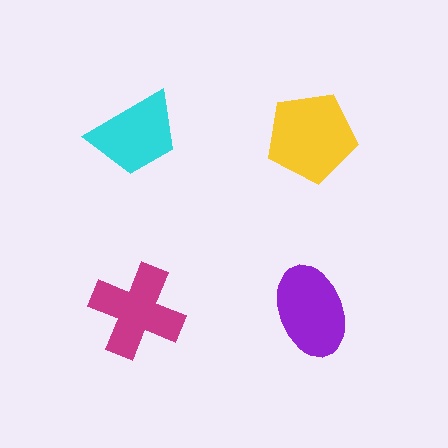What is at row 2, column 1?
A magenta cross.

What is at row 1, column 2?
A yellow pentagon.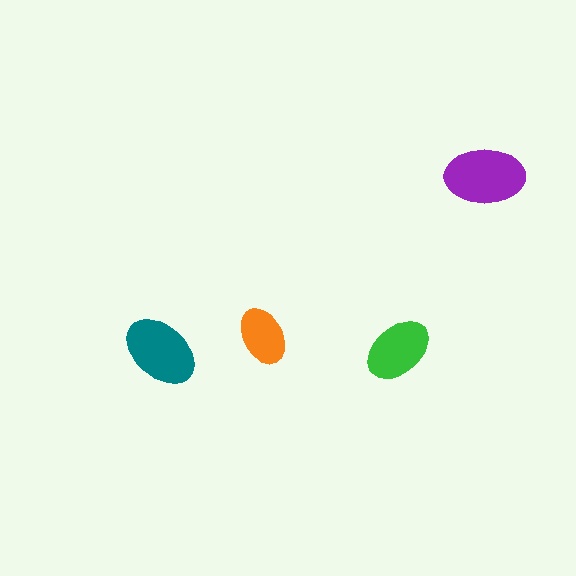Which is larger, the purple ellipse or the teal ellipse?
The purple one.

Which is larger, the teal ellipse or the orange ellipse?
The teal one.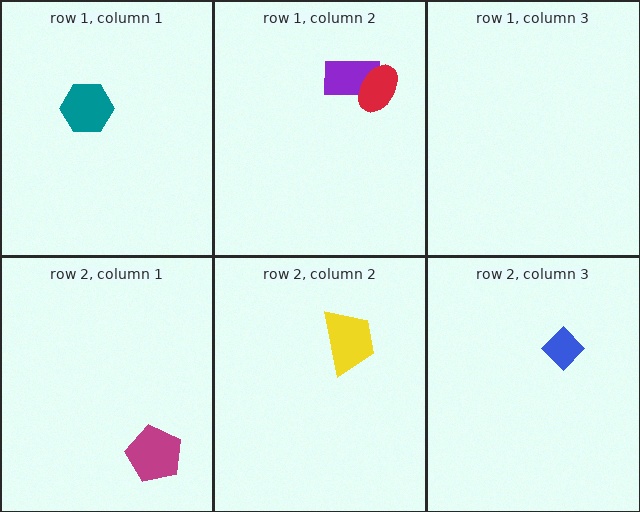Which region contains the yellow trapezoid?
The row 2, column 2 region.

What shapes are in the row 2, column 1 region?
The magenta pentagon.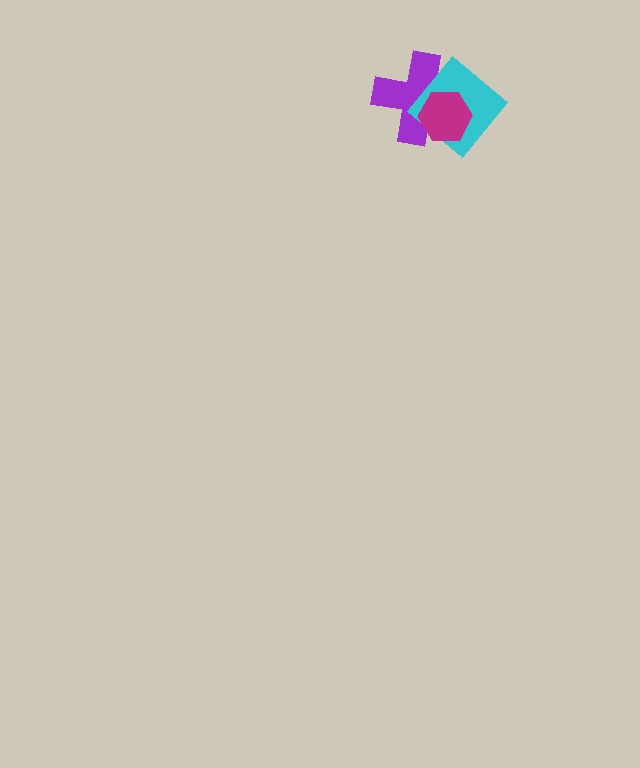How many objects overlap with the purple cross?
2 objects overlap with the purple cross.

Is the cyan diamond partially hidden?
Yes, it is partially covered by another shape.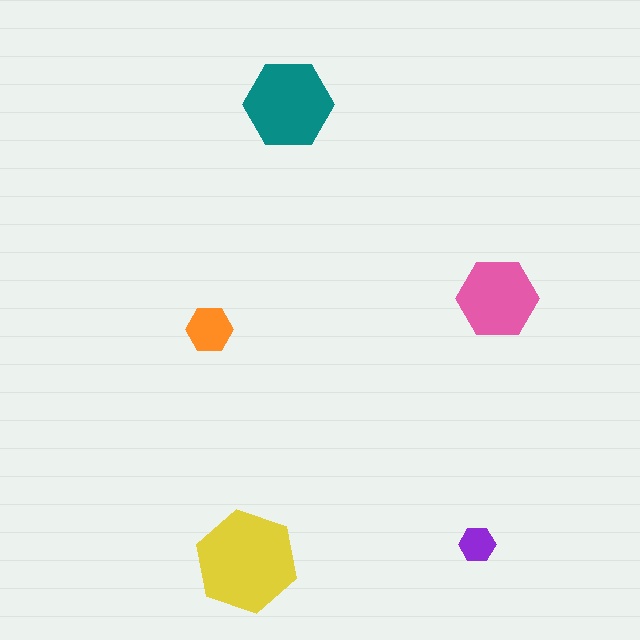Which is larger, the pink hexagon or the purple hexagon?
The pink one.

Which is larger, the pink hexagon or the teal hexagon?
The teal one.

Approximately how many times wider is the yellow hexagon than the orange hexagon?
About 2 times wider.